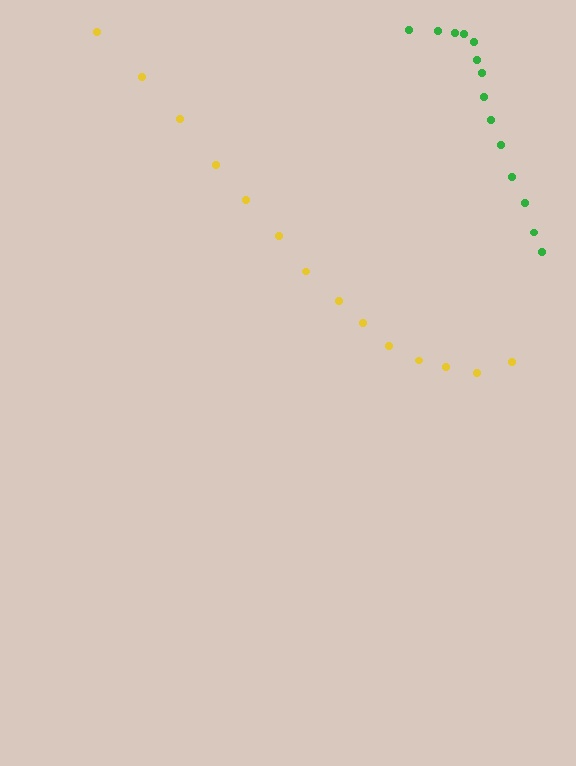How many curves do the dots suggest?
There are 2 distinct paths.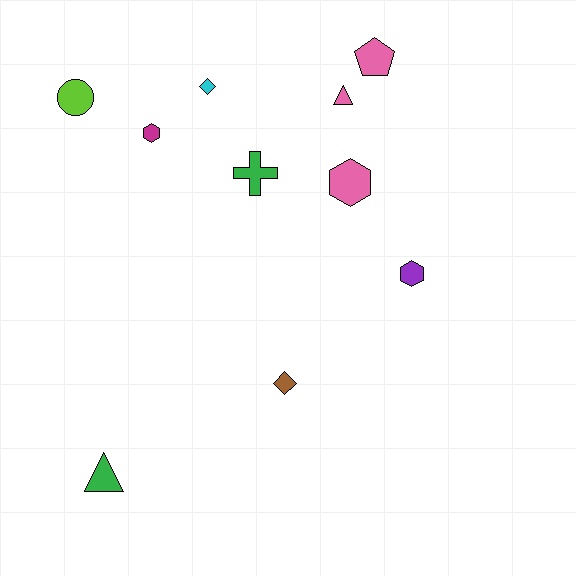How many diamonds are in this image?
There are 2 diamonds.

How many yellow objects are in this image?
There are no yellow objects.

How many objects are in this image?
There are 10 objects.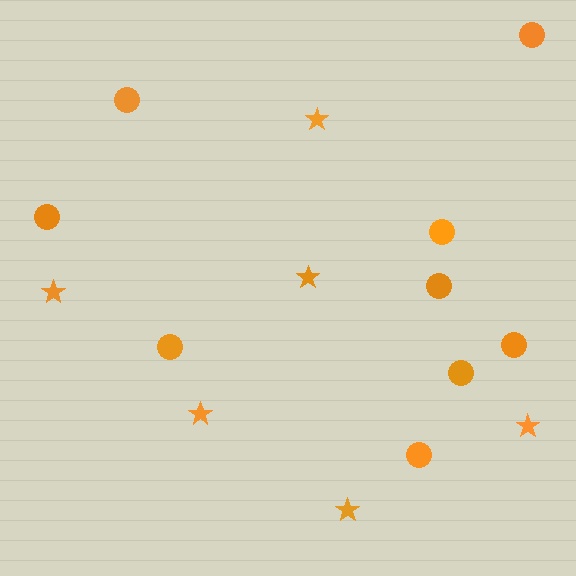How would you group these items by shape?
There are 2 groups: one group of stars (6) and one group of circles (9).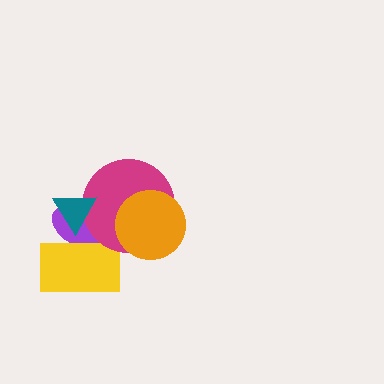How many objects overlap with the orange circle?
1 object overlaps with the orange circle.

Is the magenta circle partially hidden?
Yes, it is partially covered by another shape.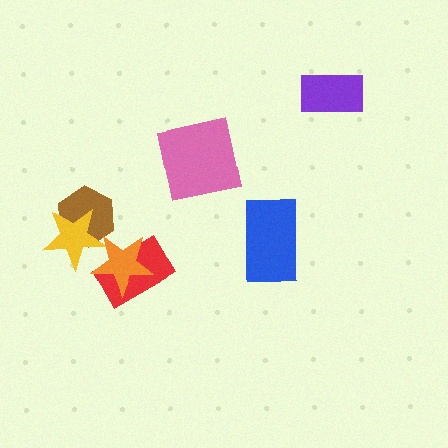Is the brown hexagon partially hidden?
Yes, it is partially covered by another shape.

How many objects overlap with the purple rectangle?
0 objects overlap with the purple rectangle.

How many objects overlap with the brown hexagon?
1 object overlaps with the brown hexagon.